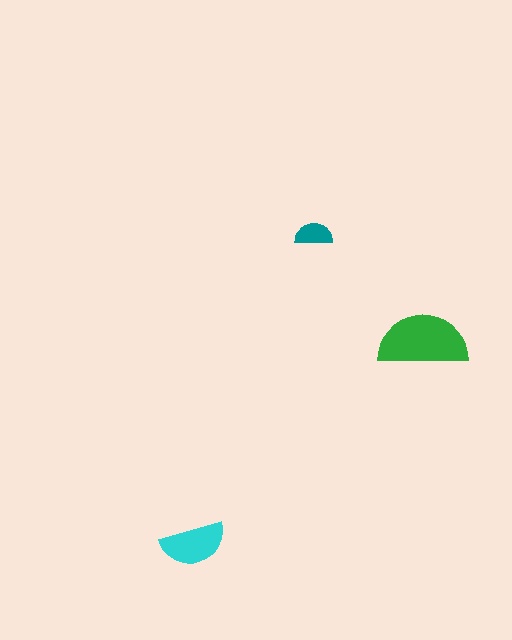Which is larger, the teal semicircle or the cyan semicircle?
The cyan one.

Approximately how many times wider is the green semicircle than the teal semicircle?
About 2.5 times wider.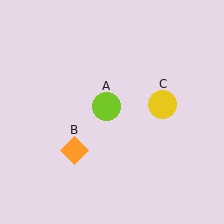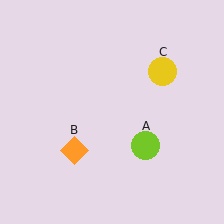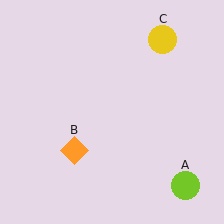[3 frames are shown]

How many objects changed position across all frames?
2 objects changed position: lime circle (object A), yellow circle (object C).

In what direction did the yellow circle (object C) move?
The yellow circle (object C) moved up.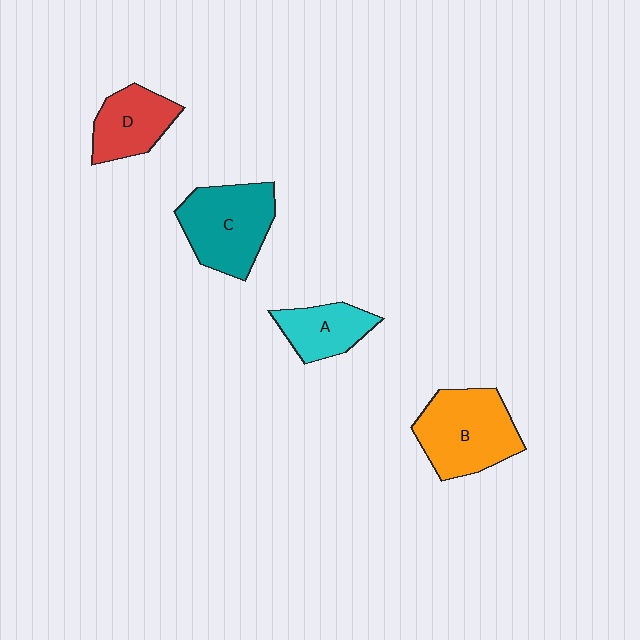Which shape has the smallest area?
Shape A (cyan).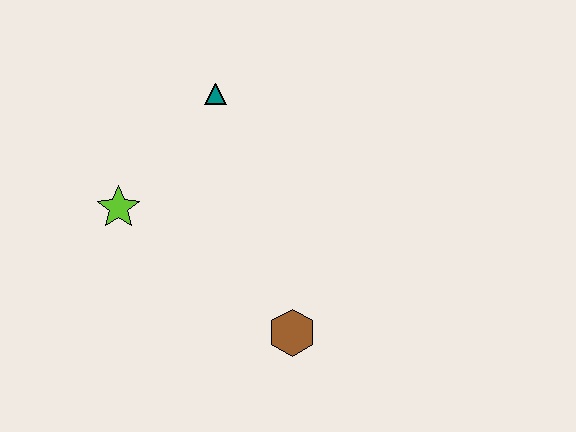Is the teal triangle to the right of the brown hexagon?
No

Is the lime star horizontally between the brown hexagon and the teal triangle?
No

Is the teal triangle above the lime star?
Yes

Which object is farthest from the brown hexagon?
The teal triangle is farthest from the brown hexagon.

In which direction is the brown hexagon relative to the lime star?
The brown hexagon is to the right of the lime star.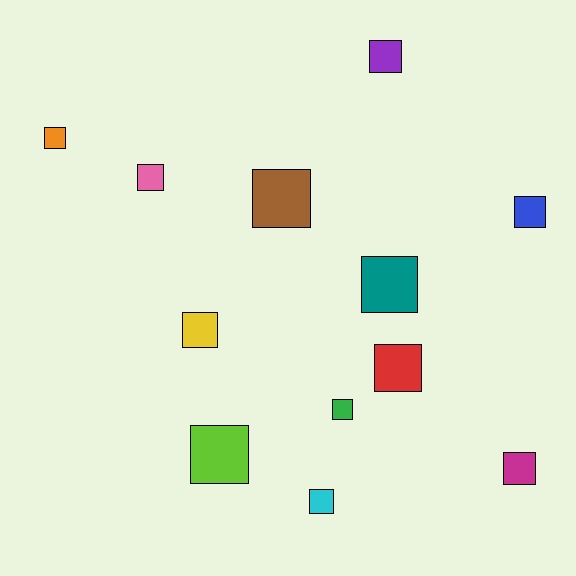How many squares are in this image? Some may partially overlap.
There are 12 squares.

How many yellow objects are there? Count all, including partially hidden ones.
There is 1 yellow object.